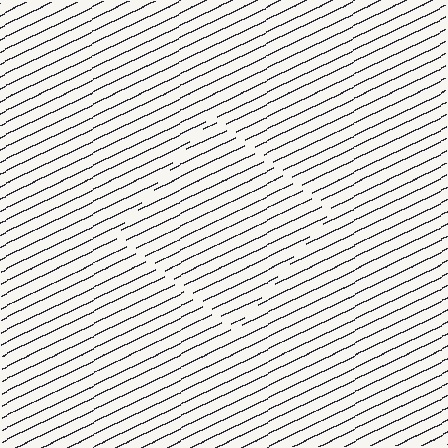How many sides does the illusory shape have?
4 sides — the line-ends trace a square.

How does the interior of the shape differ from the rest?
The interior of the shape contains the same grating, shifted by half a period — the contour is defined by the phase discontinuity where line-ends from the inner and outer gratings abut.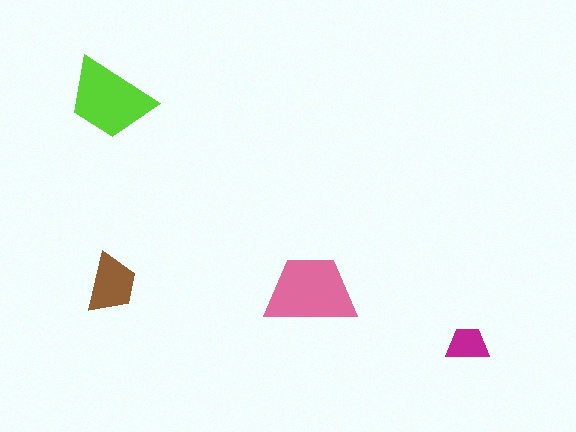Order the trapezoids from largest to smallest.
the pink one, the lime one, the brown one, the magenta one.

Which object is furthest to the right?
The magenta trapezoid is rightmost.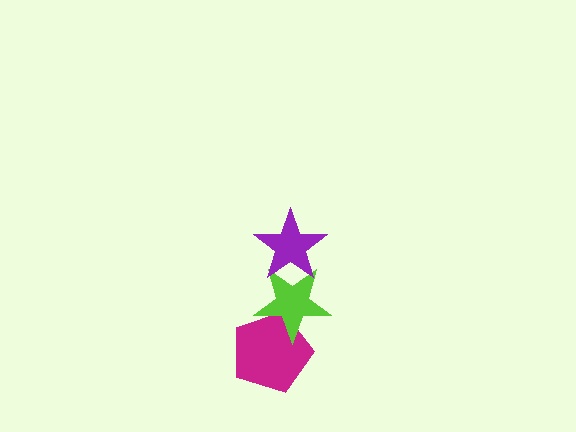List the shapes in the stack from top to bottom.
From top to bottom: the purple star, the lime star, the magenta pentagon.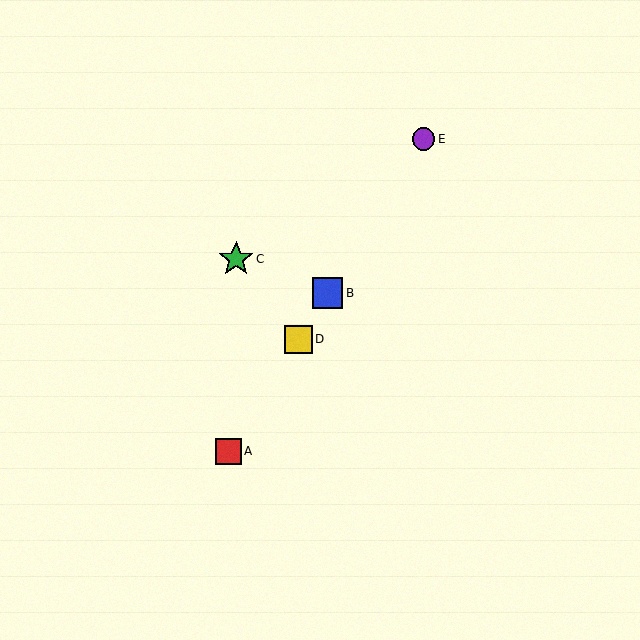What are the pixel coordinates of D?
Object D is at (298, 339).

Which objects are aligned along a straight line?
Objects A, B, D, E are aligned along a straight line.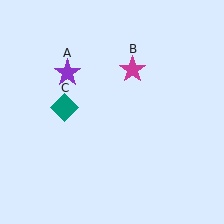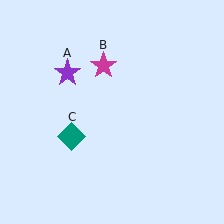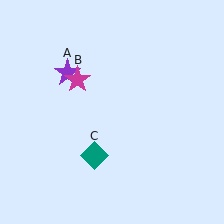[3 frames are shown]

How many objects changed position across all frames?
2 objects changed position: magenta star (object B), teal diamond (object C).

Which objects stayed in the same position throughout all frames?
Purple star (object A) remained stationary.